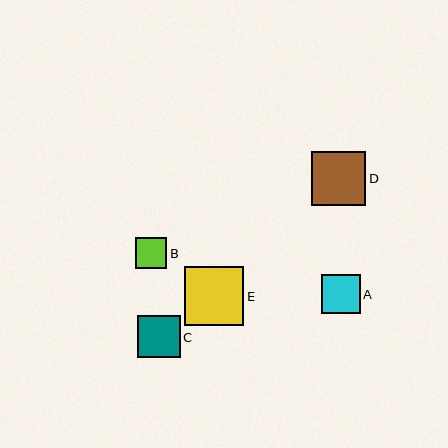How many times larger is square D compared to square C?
Square D is approximately 1.3 times the size of square C.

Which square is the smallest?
Square B is the smallest with a size of approximately 31 pixels.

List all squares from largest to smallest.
From largest to smallest: E, D, C, A, B.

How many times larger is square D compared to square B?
Square D is approximately 1.7 times the size of square B.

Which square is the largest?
Square E is the largest with a size of approximately 59 pixels.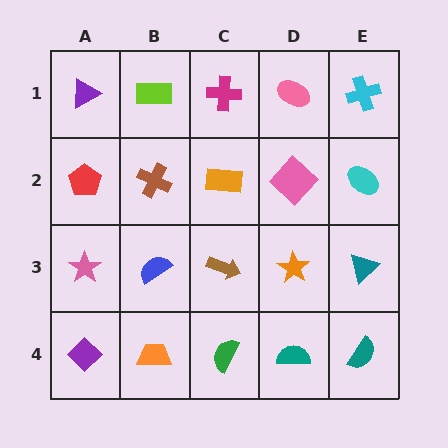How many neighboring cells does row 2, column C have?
4.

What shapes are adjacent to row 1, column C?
An orange rectangle (row 2, column C), a lime rectangle (row 1, column B), a pink ellipse (row 1, column D).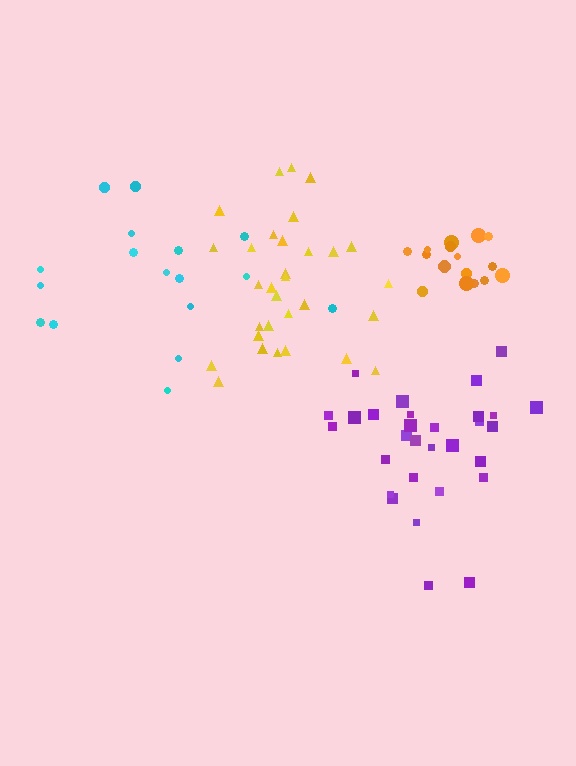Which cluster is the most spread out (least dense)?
Cyan.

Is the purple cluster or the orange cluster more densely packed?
Orange.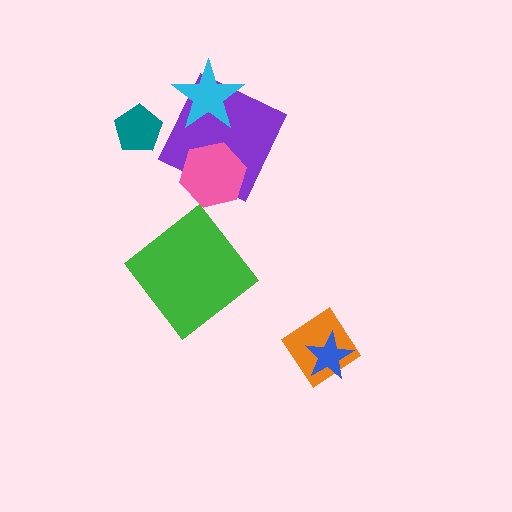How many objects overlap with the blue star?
1 object overlaps with the blue star.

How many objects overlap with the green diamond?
0 objects overlap with the green diamond.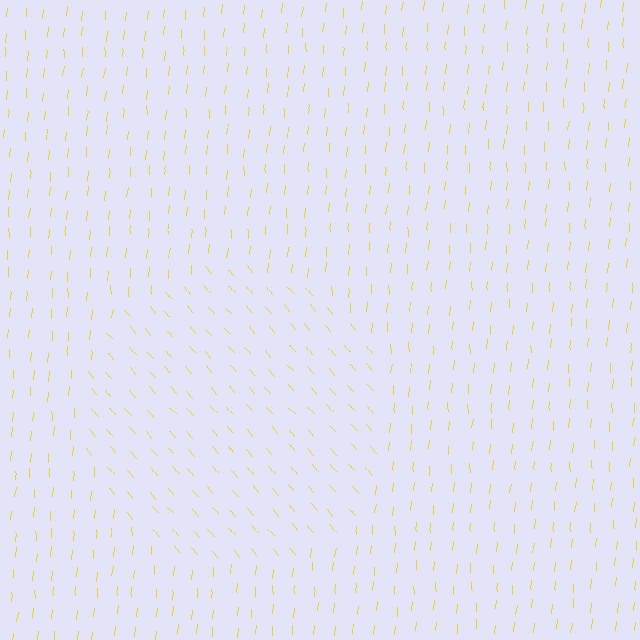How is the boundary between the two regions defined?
The boundary is defined purely by a change in line orientation (approximately 45 degrees difference). All lines are the same color and thickness.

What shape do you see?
I see a circle.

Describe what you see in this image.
The image is filled with small yellow line segments. A circle region in the image has lines oriented differently from the surrounding lines, creating a visible texture boundary.